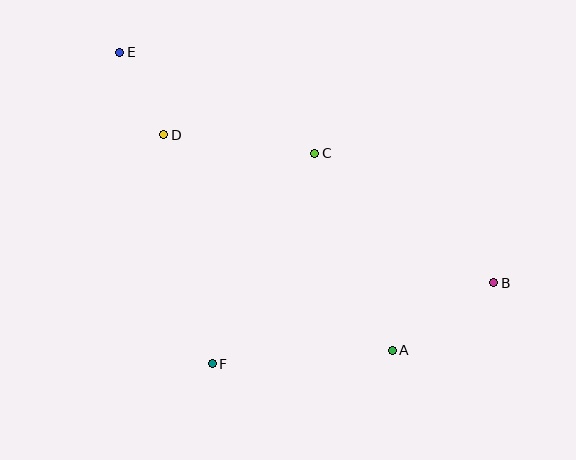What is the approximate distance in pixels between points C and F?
The distance between C and F is approximately 234 pixels.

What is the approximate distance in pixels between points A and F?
The distance between A and F is approximately 180 pixels.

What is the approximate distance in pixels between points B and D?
The distance between B and D is approximately 361 pixels.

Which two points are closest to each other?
Points D and E are closest to each other.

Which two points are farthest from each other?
Points B and E are farthest from each other.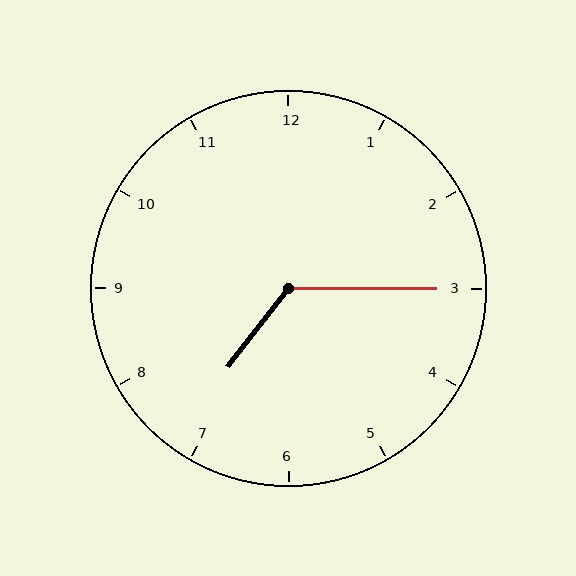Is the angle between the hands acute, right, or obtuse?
It is obtuse.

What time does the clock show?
7:15.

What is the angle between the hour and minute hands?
Approximately 128 degrees.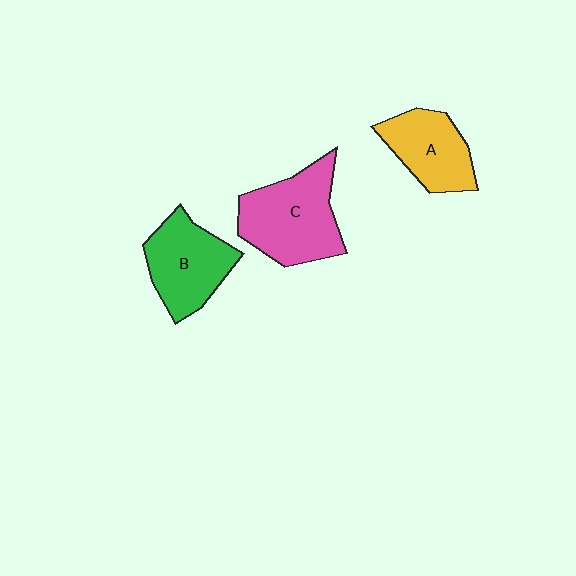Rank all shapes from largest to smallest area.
From largest to smallest: C (pink), B (green), A (yellow).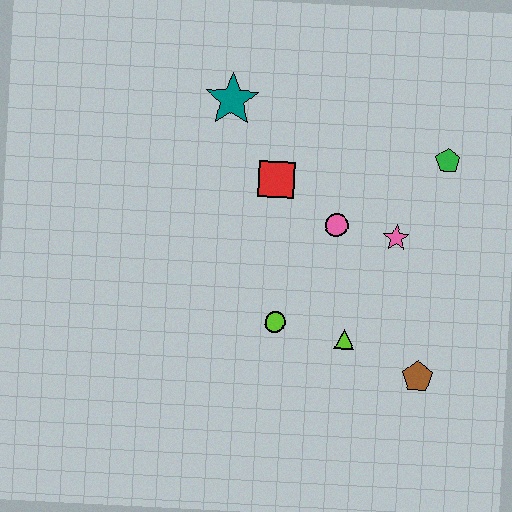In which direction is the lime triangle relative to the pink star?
The lime triangle is below the pink star.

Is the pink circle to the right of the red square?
Yes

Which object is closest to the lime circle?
The lime triangle is closest to the lime circle.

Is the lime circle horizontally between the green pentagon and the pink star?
No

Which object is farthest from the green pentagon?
The lime circle is farthest from the green pentagon.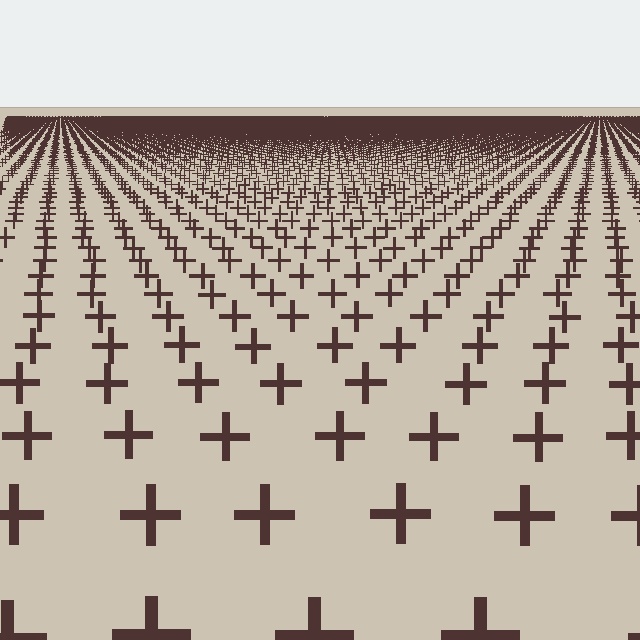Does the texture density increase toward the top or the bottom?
Density increases toward the top.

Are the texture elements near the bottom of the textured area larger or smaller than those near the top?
Larger. Near the bottom, elements are closer to the viewer and appear at a bigger on-screen size.